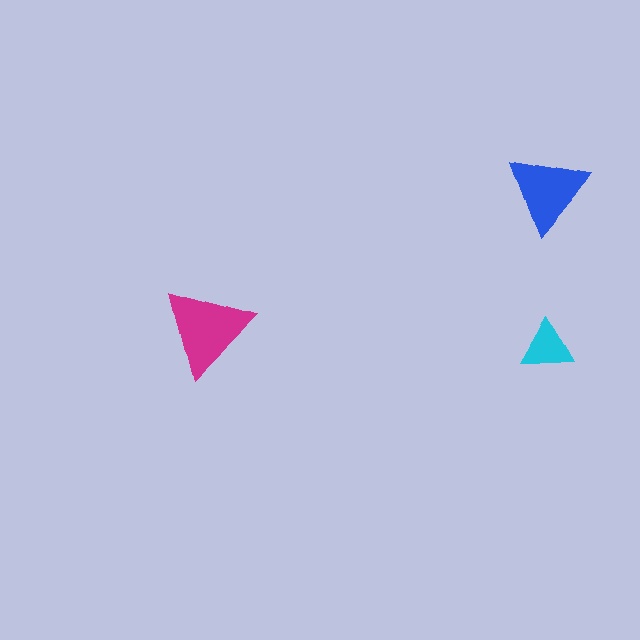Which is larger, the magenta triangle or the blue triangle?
The magenta one.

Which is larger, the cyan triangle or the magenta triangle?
The magenta one.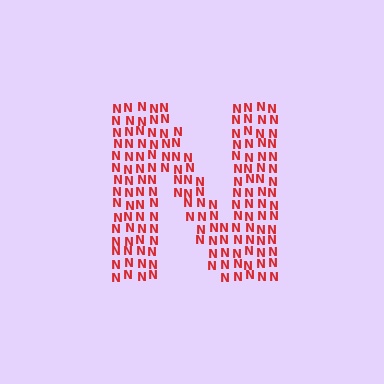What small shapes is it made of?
It is made of small letter N's.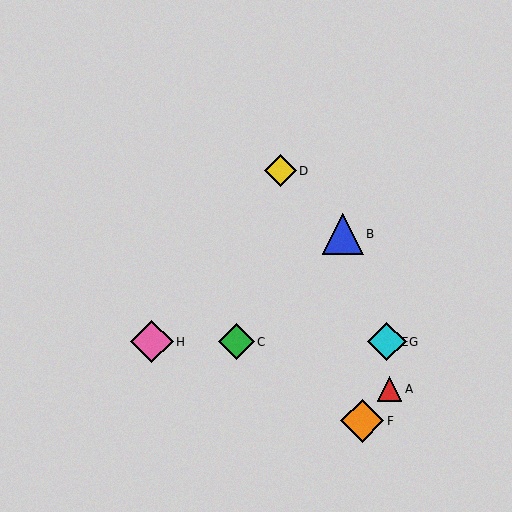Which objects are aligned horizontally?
Objects C, E, G, H are aligned horizontally.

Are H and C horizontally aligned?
Yes, both are at y≈342.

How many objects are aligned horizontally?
4 objects (C, E, G, H) are aligned horizontally.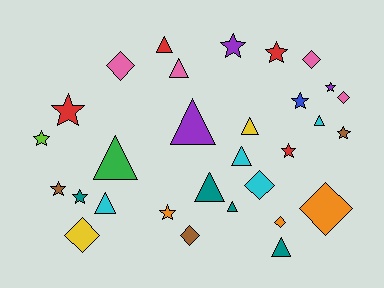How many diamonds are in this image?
There are 8 diamonds.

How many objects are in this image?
There are 30 objects.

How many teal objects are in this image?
There are 4 teal objects.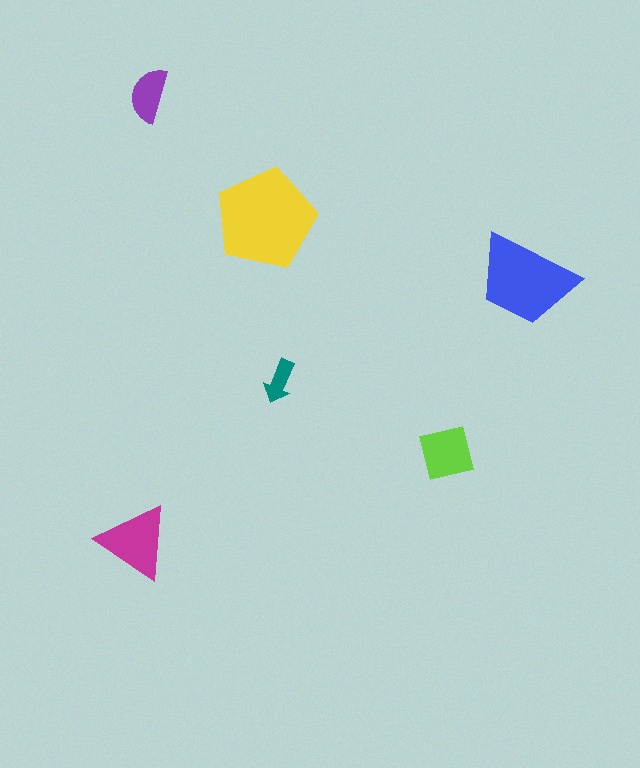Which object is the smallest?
The teal arrow.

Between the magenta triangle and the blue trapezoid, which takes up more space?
The blue trapezoid.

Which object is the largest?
The yellow pentagon.